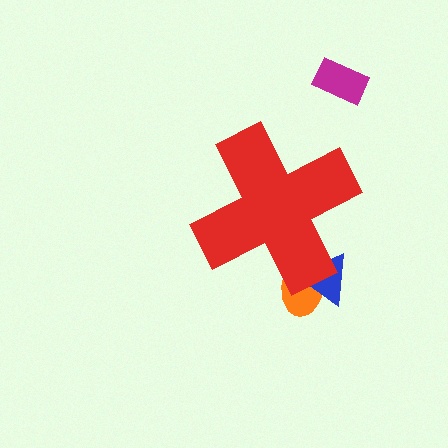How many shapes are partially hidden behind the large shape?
2 shapes are partially hidden.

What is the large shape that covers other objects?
A red cross.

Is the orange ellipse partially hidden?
Yes, the orange ellipse is partially hidden behind the red cross.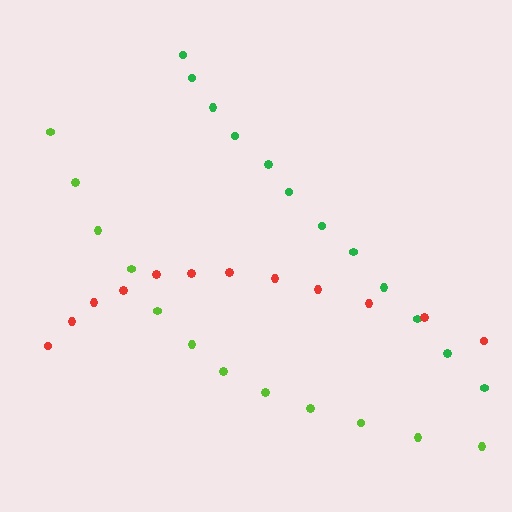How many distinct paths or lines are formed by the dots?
There are 3 distinct paths.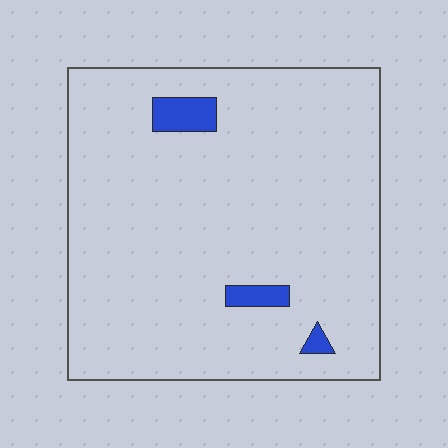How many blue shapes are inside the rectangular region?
3.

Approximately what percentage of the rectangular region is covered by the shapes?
Approximately 5%.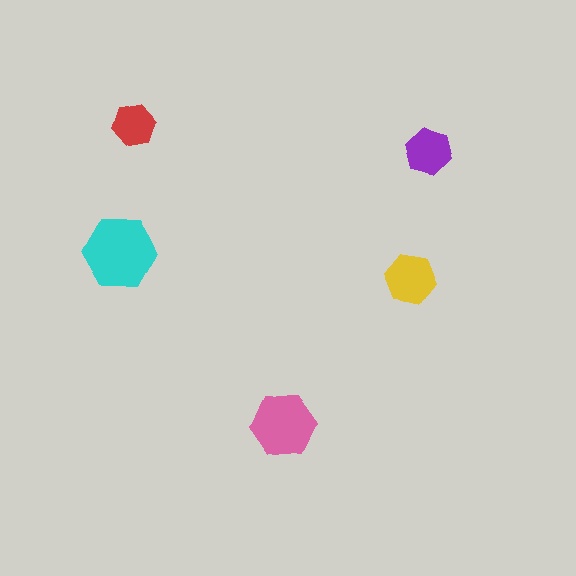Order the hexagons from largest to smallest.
the cyan one, the pink one, the yellow one, the purple one, the red one.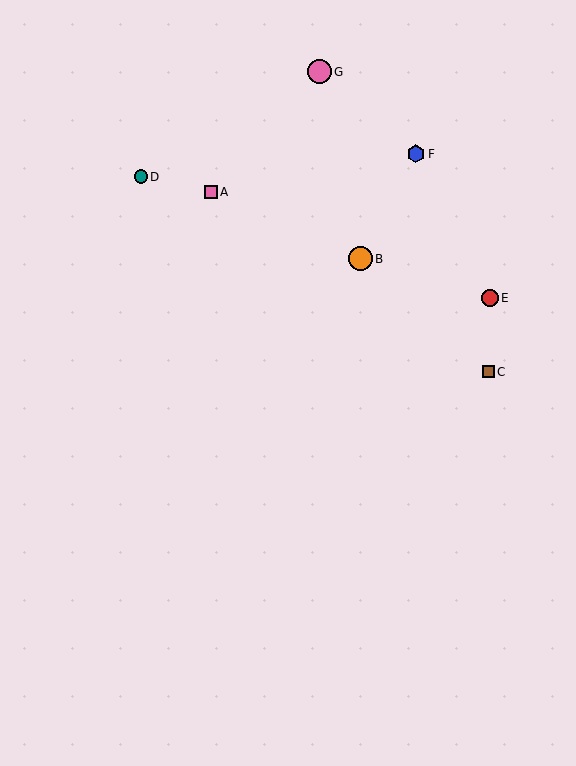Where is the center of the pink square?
The center of the pink square is at (211, 192).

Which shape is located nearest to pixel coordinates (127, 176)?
The teal circle (labeled D) at (141, 177) is nearest to that location.